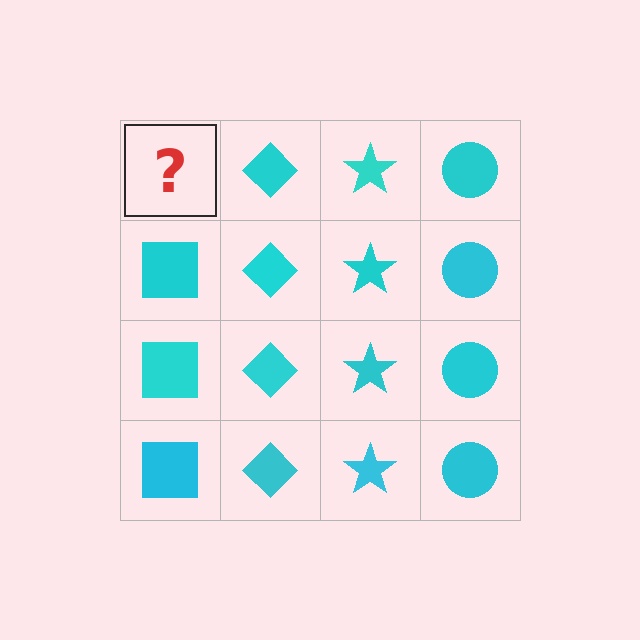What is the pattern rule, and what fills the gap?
The rule is that each column has a consistent shape. The gap should be filled with a cyan square.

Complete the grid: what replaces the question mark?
The question mark should be replaced with a cyan square.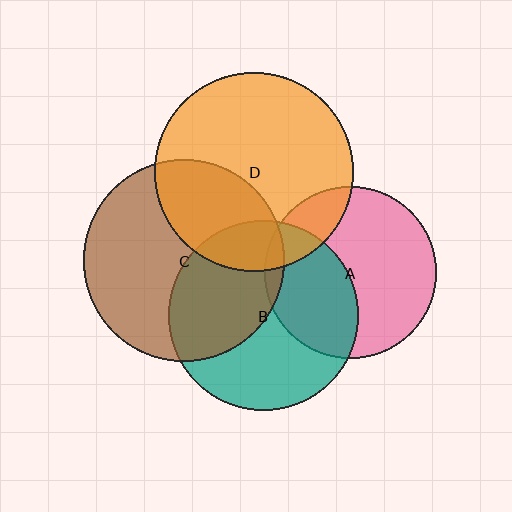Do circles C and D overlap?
Yes.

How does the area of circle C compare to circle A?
Approximately 1.4 times.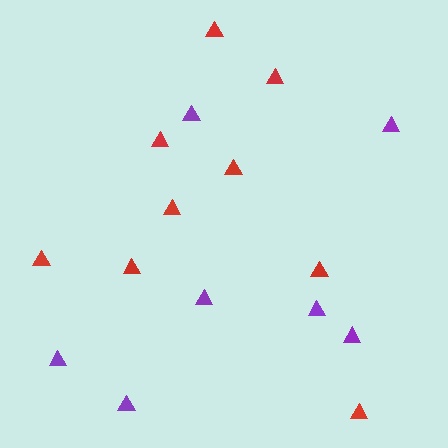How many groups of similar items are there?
There are 2 groups: one group of purple triangles (7) and one group of red triangles (9).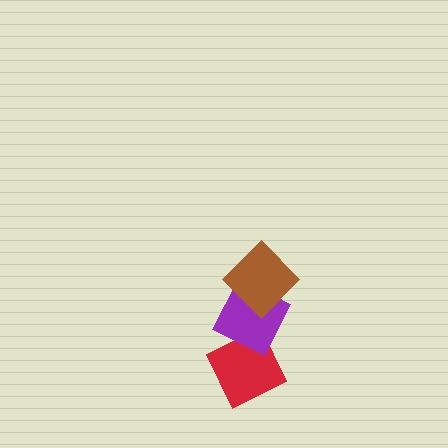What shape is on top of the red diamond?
The purple diamond is on top of the red diamond.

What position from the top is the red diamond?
The red diamond is 3rd from the top.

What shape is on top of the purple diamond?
The brown diamond is on top of the purple diamond.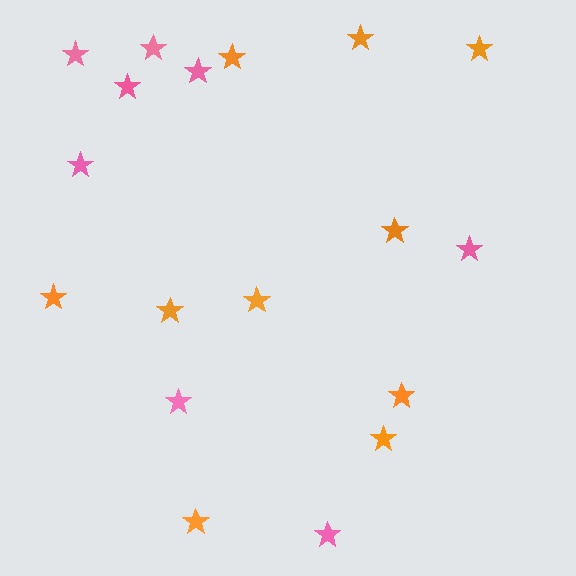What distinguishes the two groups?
There are 2 groups: one group of orange stars (10) and one group of pink stars (8).